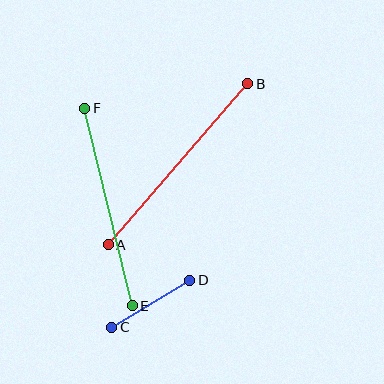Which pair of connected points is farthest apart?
Points A and B are farthest apart.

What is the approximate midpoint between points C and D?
The midpoint is at approximately (151, 304) pixels.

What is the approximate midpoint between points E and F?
The midpoint is at approximately (108, 207) pixels.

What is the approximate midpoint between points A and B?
The midpoint is at approximately (178, 164) pixels.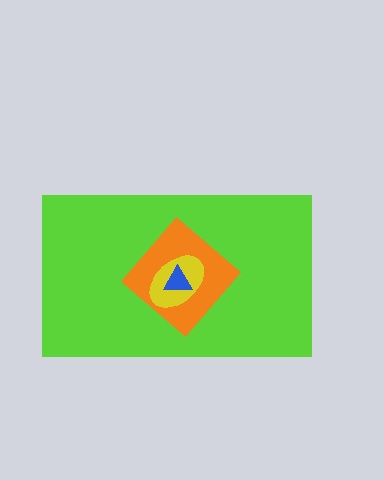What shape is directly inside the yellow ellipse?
The blue triangle.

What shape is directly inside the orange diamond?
The yellow ellipse.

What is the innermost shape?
The blue triangle.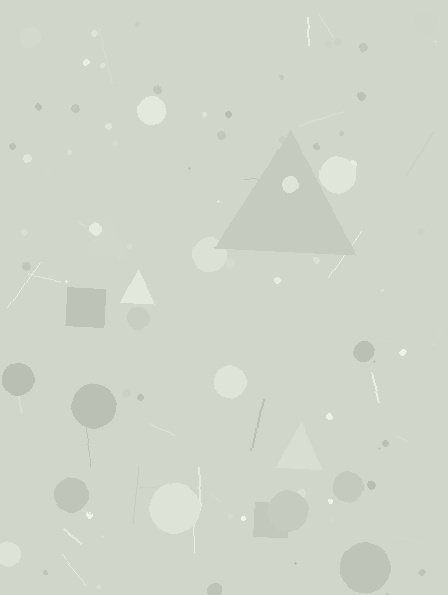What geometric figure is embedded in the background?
A triangle is embedded in the background.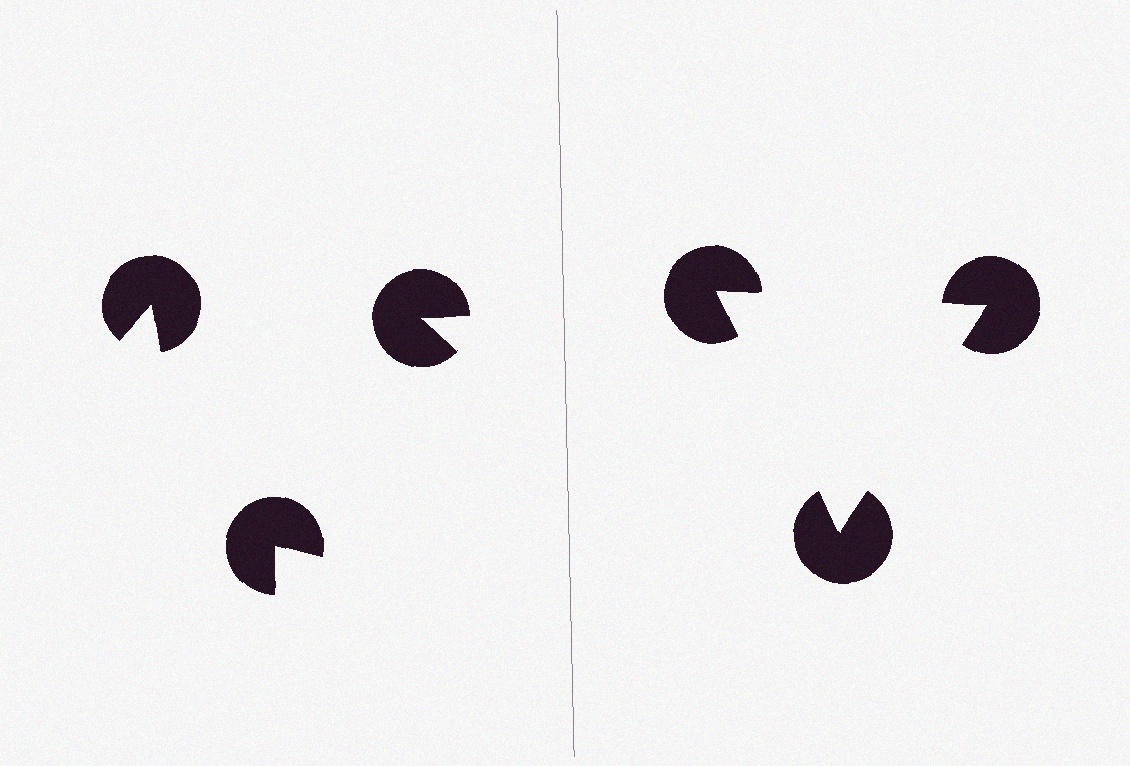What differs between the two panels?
The pac-man discs are positioned identically on both sides; only the wedge orientations differ. On the right they align to a triangle; on the left they are misaligned.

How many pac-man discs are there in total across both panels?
6 — 3 on each side.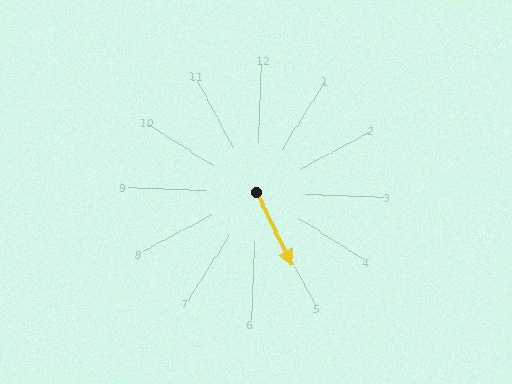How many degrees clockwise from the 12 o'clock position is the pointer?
Approximately 152 degrees.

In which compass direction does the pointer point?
Southeast.